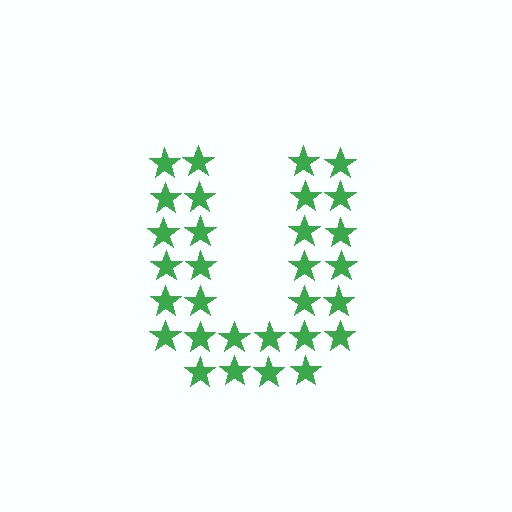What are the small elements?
The small elements are stars.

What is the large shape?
The large shape is the letter U.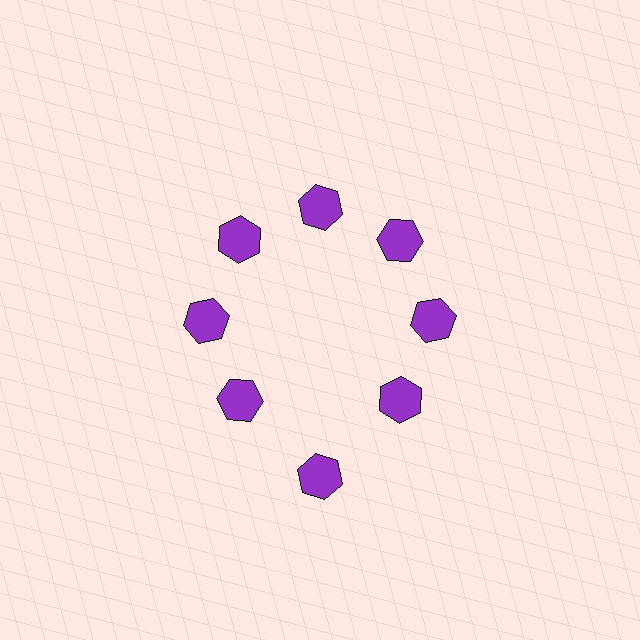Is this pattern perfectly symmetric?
No. The 8 purple hexagons are arranged in a ring, but one element near the 6 o'clock position is pushed outward from the center, breaking the 8-fold rotational symmetry.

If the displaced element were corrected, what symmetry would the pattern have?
It would have 8-fold rotational symmetry — the pattern would map onto itself every 45 degrees.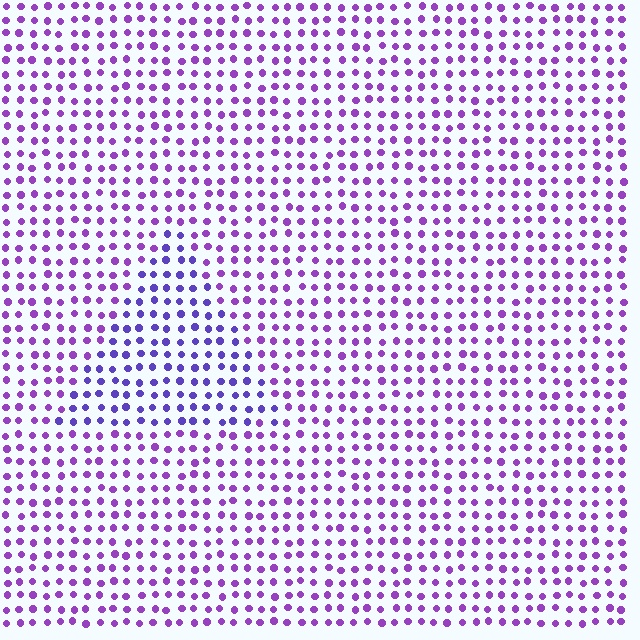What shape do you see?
I see a triangle.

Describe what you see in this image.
The image is filled with small purple elements in a uniform arrangement. A triangle-shaped region is visible where the elements are tinted to a slightly different hue, forming a subtle color boundary.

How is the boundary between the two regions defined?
The boundary is defined purely by a slight shift in hue (about 28 degrees). Spacing, size, and orientation are identical on both sides.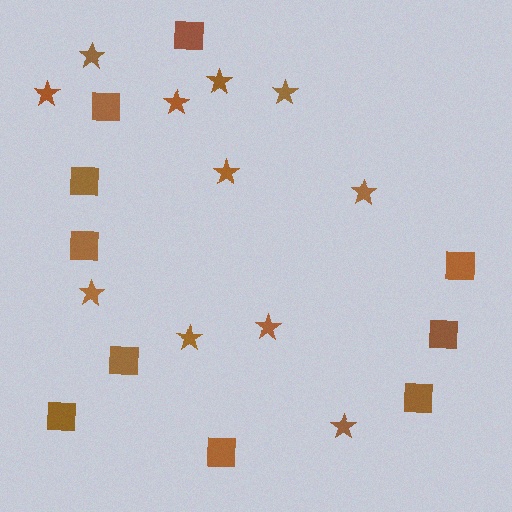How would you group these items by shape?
There are 2 groups: one group of stars (11) and one group of squares (10).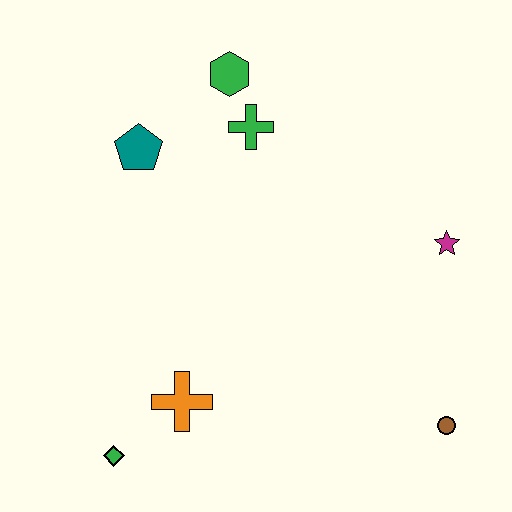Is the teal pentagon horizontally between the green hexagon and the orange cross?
No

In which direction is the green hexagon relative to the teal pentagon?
The green hexagon is to the right of the teal pentagon.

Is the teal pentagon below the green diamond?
No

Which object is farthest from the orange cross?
The green hexagon is farthest from the orange cross.